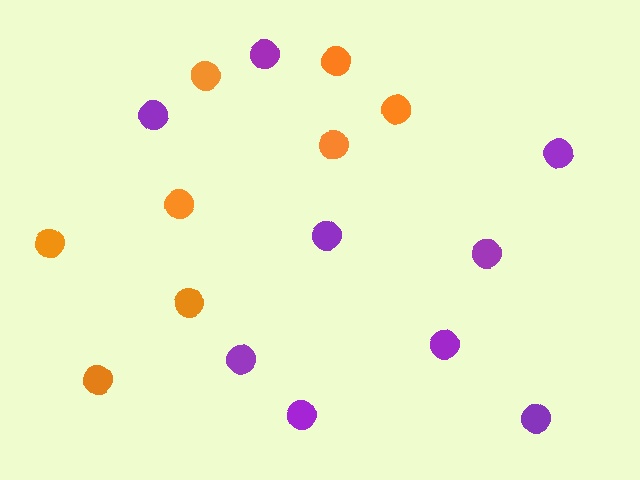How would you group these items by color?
There are 2 groups: one group of orange circles (8) and one group of purple circles (9).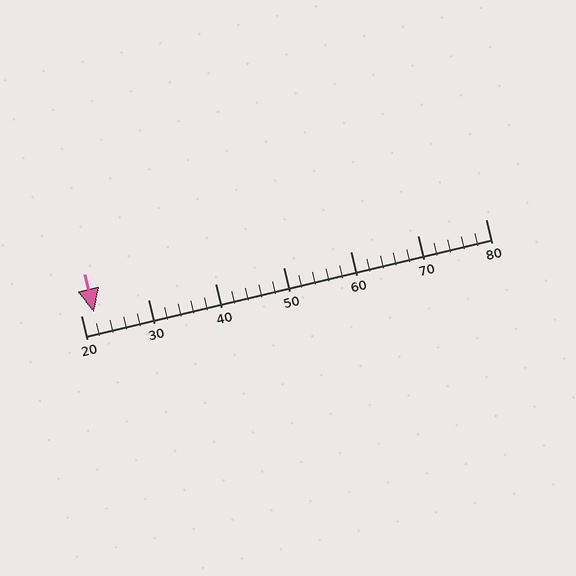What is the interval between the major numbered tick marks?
The major tick marks are spaced 10 units apart.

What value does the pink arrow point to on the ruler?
The pink arrow points to approximately 22.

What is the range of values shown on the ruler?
The ruler shows values from 20 to 80.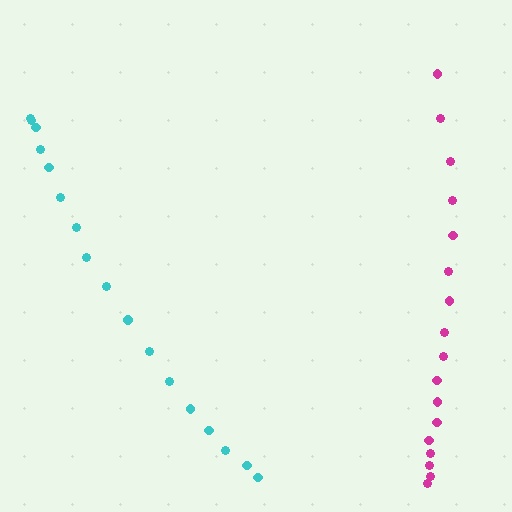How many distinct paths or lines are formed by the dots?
There are 2 distinct paths.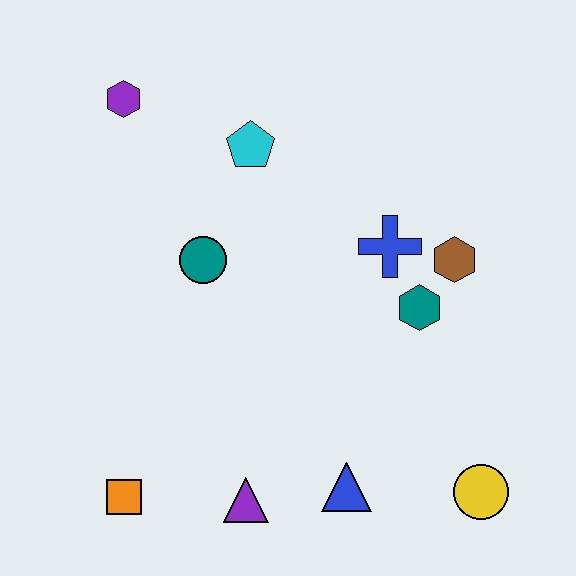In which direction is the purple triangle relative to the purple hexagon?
The purple triangle is below the purple hexagon.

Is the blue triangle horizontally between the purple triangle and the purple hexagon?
No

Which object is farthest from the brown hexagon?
The orange square is farthest from the brown hexagon.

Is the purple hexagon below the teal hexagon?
No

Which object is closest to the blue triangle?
The purple triangle is closest to the blue triangle.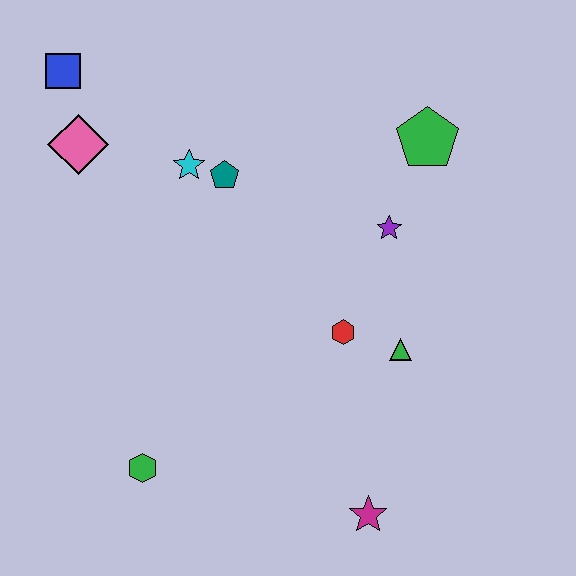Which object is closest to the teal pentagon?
The cyan star is closest to the teal pentagon.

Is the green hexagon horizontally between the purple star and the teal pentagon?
No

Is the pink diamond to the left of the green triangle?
Yes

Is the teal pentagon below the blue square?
Yes